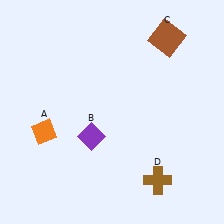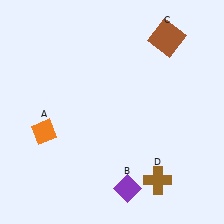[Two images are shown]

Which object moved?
The purple diamond (B) moved down.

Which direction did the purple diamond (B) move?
The purple diamond (B) moved down.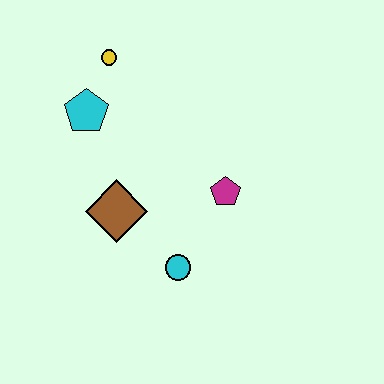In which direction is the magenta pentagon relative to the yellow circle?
The magenta pentagon is below the yellow circle.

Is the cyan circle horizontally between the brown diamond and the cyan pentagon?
No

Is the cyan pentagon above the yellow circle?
No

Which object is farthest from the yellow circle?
The cyan circle is farthest from the yellow circle.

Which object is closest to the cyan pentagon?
The yellow circle is closest to the cyan pentagon.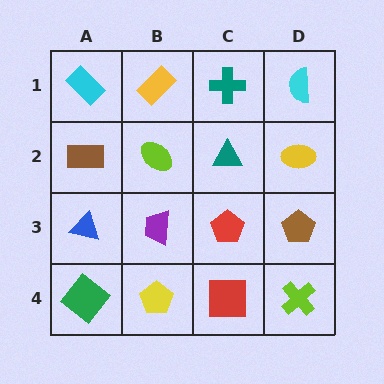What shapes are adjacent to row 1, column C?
A teal triangle (row 2, column C), a yellow rectangle (row 1, column B), a cyan semicircle (row 1, column D).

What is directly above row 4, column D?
A brown pentagon.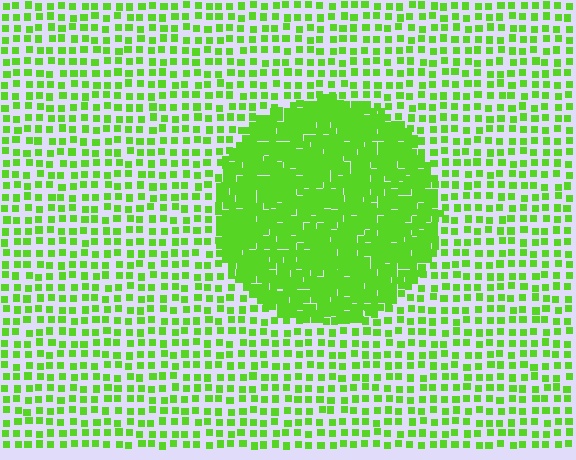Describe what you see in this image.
The image contains small lime elements arranged at two different densities. A circle-shaped region is visible where the elements are more densely packed than the surrounding area.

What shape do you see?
I see a circle.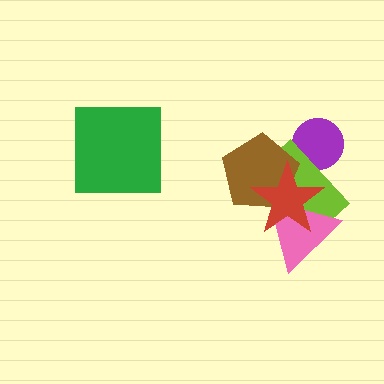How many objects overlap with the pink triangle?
3 objects overlap with the pink triangle.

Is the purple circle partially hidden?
Yes, it is partially covered by another shape.